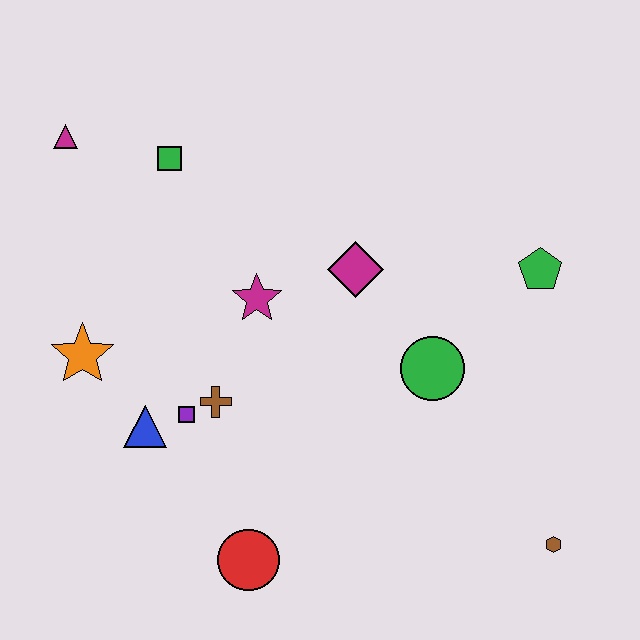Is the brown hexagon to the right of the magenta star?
Yes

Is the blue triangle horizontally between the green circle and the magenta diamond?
No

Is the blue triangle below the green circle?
Yes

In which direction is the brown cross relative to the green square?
The brown cross is below the green square.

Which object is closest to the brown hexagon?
The green circle is closest to the brown hexagon.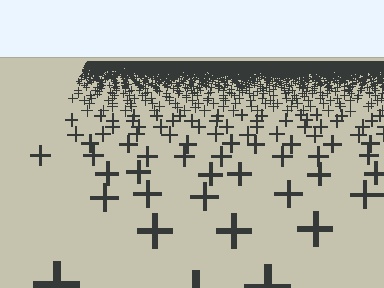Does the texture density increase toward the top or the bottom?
Density increases toward the top.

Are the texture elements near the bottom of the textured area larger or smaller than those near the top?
Larger. Near the bottom, elements are closer to the viewer and appear at a bigger on-screen size.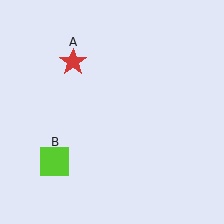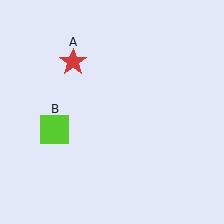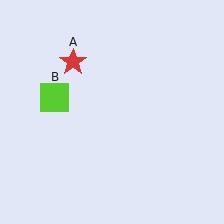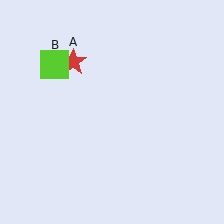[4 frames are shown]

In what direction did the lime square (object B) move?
The lime square (object B) moved up.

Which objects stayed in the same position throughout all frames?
Red star (object A) remained stationary.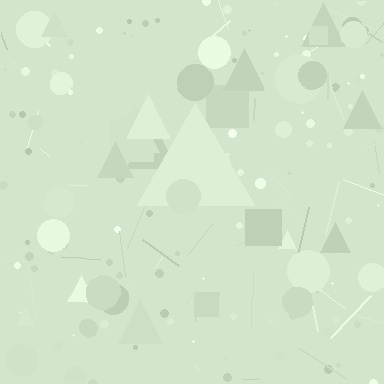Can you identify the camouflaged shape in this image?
The camouflaged shape is a triangle.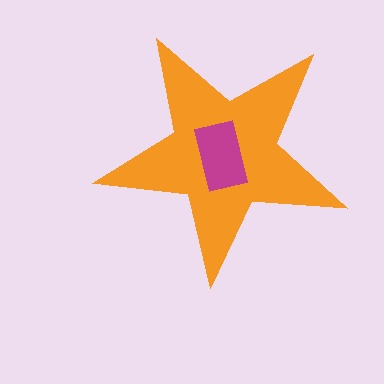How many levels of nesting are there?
2.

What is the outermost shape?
The orange star.